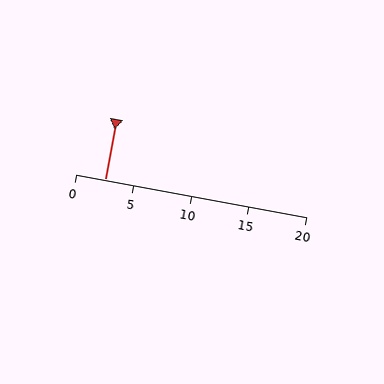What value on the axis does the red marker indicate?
The marker indicates approximately 2.5.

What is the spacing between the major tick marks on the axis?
The major ticks are spaced 5 apart.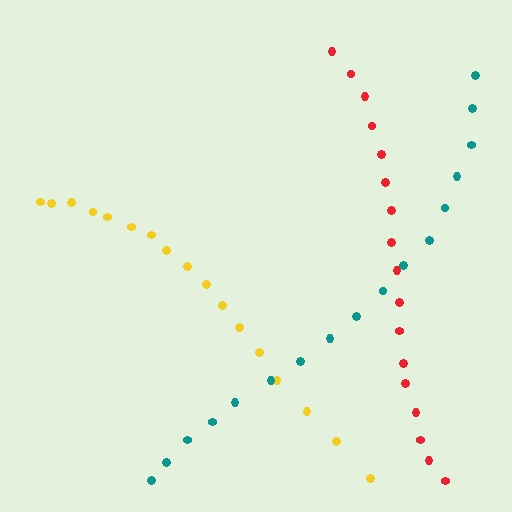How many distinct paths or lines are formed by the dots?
There are 3 distinct paths.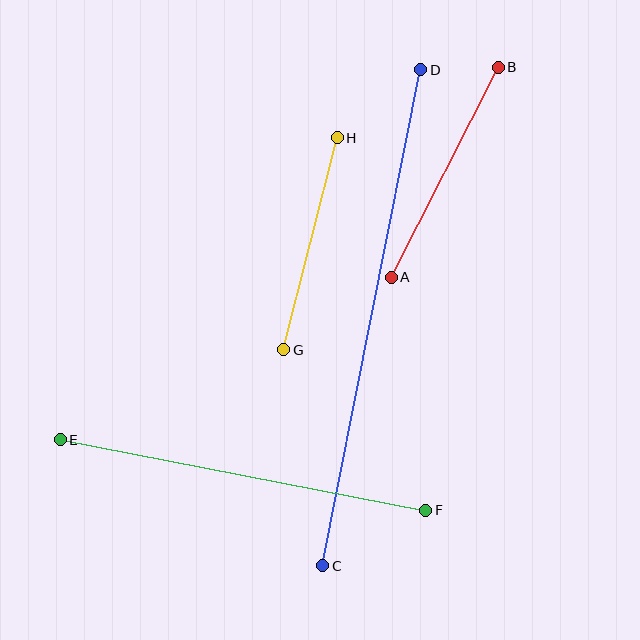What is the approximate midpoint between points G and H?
The midpoint is at approximately (310, 244) pixels.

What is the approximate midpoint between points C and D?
The midpoint is at approximately (372, 318) pixels.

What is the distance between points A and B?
The distance is approximately 236 pixels.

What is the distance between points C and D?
The distance is approximately 505 pixels.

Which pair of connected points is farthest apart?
Points C and D are farthest apart.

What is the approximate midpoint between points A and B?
The midpoint is at approximately (445, 172) pixels.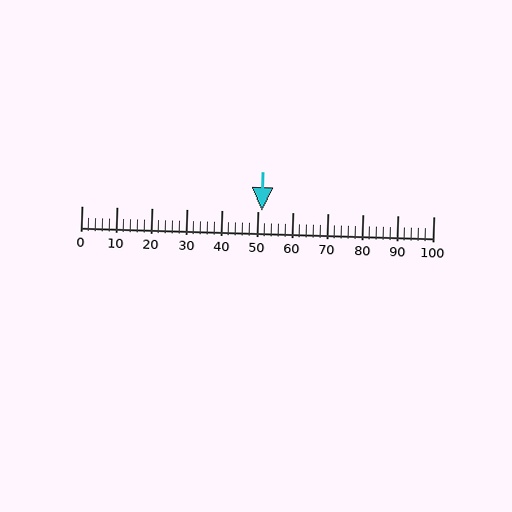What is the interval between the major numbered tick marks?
The major tick marks are spaced 10 units apart.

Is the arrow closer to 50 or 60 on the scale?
The arrow is closer to 50.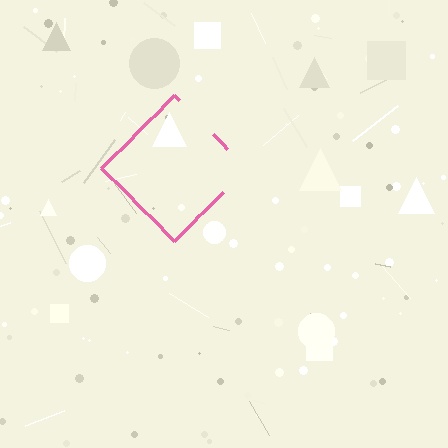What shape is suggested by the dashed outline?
The dashed outline suggests a diamond.